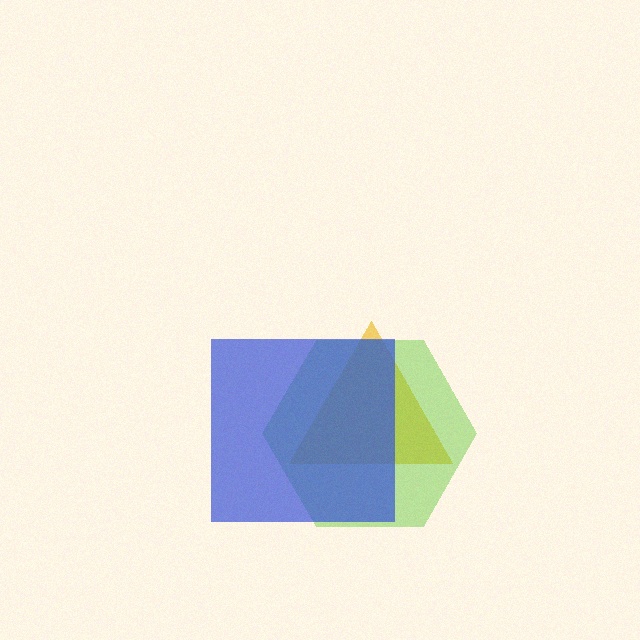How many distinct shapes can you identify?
There are 3 distinct shapes: a yellow triangle, a lime hexagon, a blue square.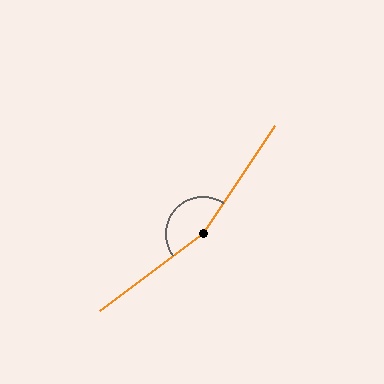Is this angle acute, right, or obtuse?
It is obtuse.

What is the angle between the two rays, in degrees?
Approximately 161 degrees.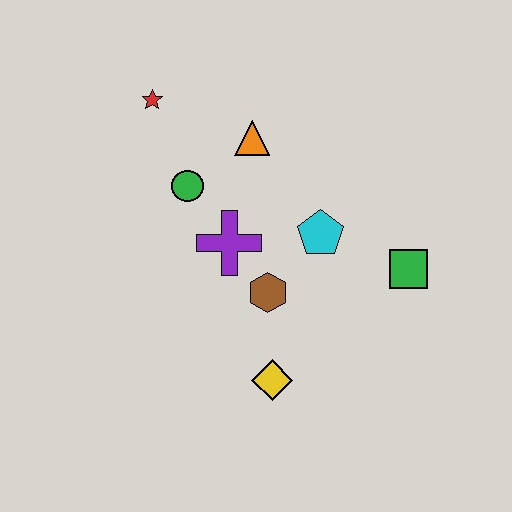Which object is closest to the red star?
The green circle is closest to the red star.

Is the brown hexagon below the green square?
Yes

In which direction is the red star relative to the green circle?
The red star is above the green circle.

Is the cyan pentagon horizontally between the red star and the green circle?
No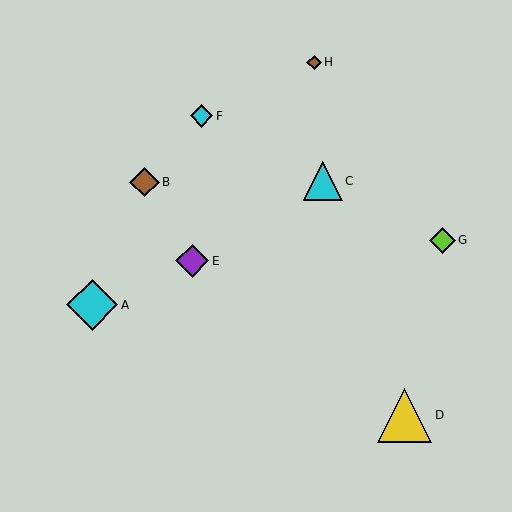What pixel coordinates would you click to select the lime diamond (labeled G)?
Click at (442, 240) to select the lime diamond G.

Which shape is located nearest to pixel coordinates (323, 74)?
The brown diamond (labeled H) at (314, 62) is nearest to that location.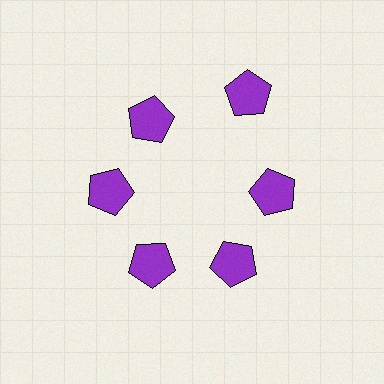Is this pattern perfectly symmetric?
No. The 6 purple pentagons are arranged in a ring, but one element near the 1 o'clock position is pushed outward from the center, breaking the 6-fold rotational symmetry.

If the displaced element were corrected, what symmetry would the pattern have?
It would have 6-fold rotational symmetry — the pattern would map onto itself every 60 degrees.